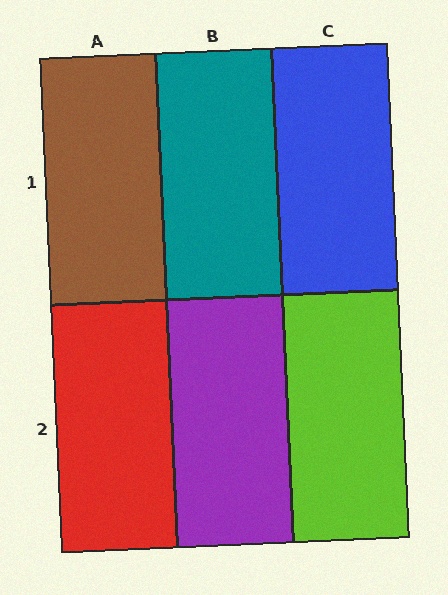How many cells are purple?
1 cell is purple.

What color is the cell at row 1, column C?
Blue.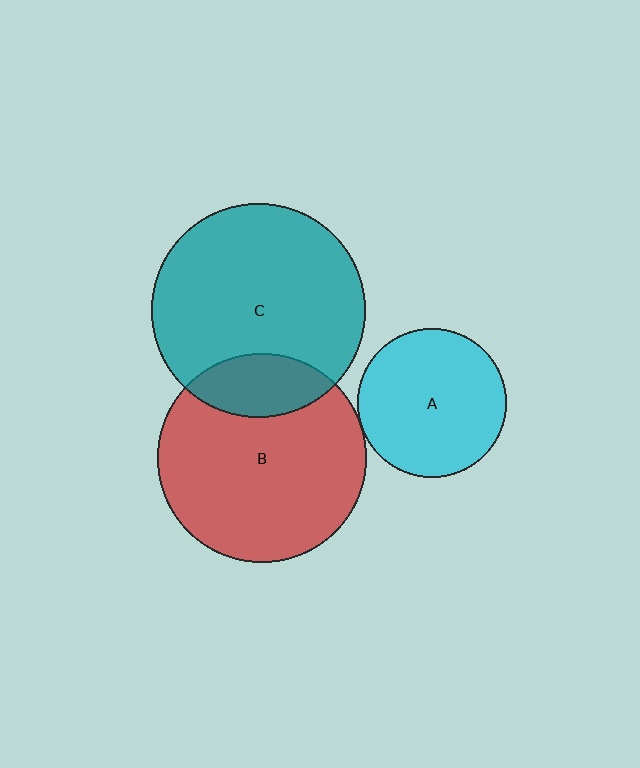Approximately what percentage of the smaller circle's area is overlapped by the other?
Approximately 5%.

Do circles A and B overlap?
Yes.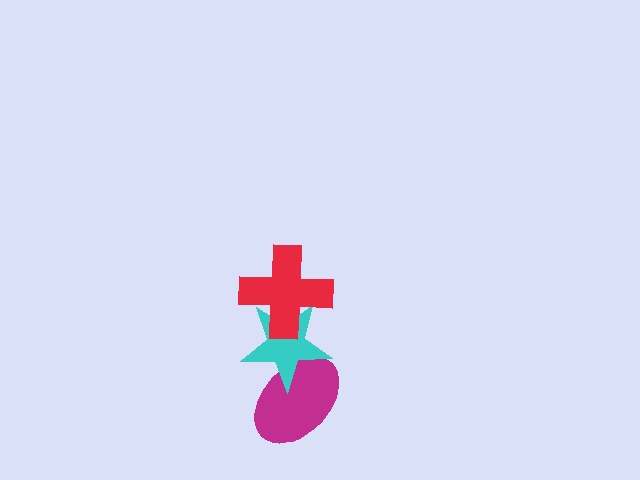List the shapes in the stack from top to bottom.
From top to bottom: the red cross, the cyan star, the magenta ellipse.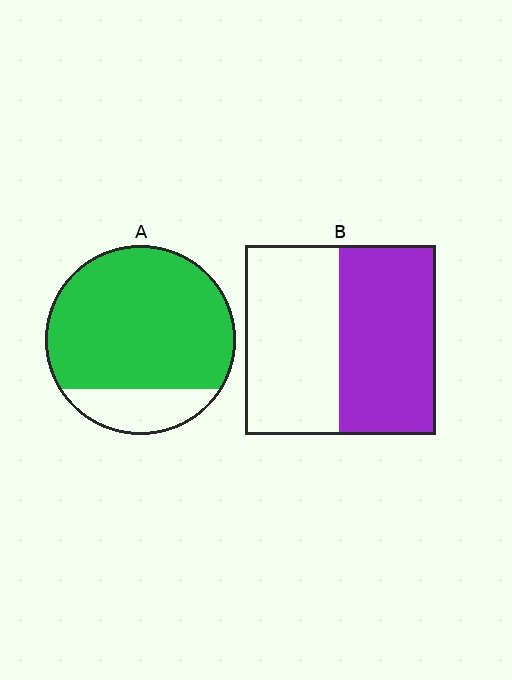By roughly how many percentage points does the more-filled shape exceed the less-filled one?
By roughly 30 percentage points (A over B).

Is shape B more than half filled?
Roughly half.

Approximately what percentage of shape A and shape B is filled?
A is approximately 80% and B is approximately 50%.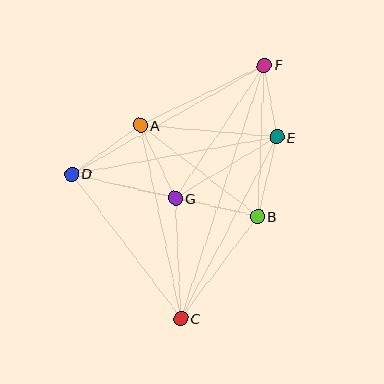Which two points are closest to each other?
Points E and F are closest to each other.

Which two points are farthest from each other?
Points C and F are farthest from each other.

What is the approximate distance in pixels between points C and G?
The distance between C and G is approximately 120 pixels.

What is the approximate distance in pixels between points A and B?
The distance between A and B is approximately 148 pixels.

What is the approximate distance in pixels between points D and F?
The distance between D and F is approximately 221 pixels.